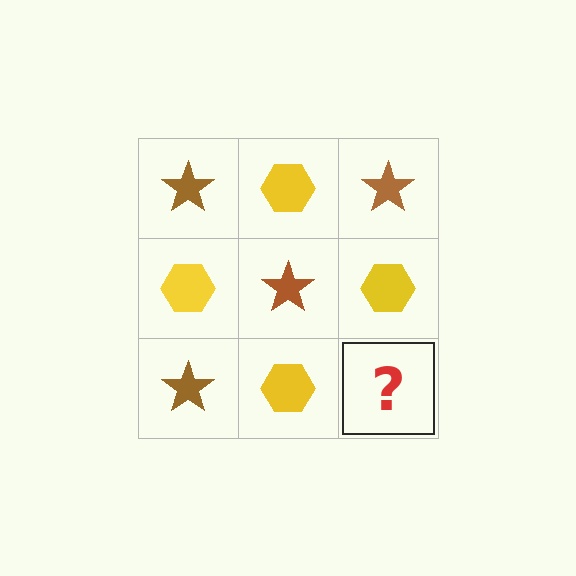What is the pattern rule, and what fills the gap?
The rule is that it alternates brown star and yellow hexagon in a checkerboard pattern. The gap should be filled with a brown star.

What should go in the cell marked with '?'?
The missing cell should contain a brown star.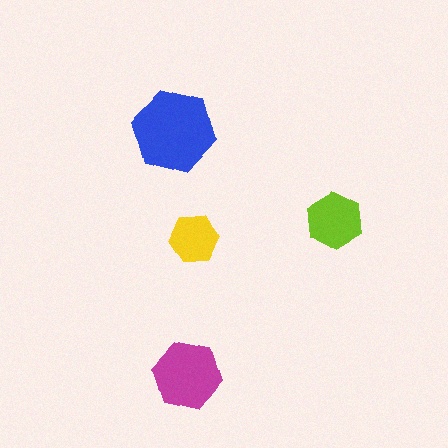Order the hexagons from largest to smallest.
the blue one, the magenta one, the lime one, the yellow one.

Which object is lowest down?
The magenta hexagon is bottommost.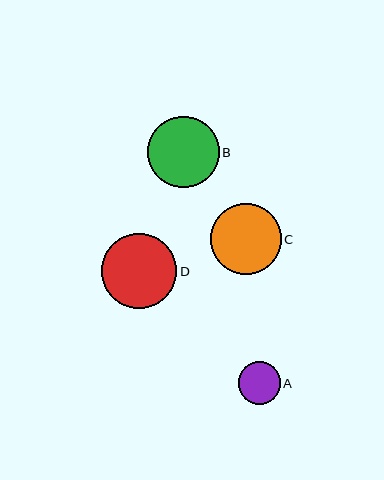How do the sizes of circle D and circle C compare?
Circle D and circle C are approximately the same size.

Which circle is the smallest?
Circle A is the smallest with a size of approximately 42 pixels.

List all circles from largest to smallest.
From largest to smallest: D, C, B, A.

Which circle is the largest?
Circle D is the largest with a size of approximately 75 pixels.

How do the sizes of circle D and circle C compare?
Circle D and circle C are approximately the same size.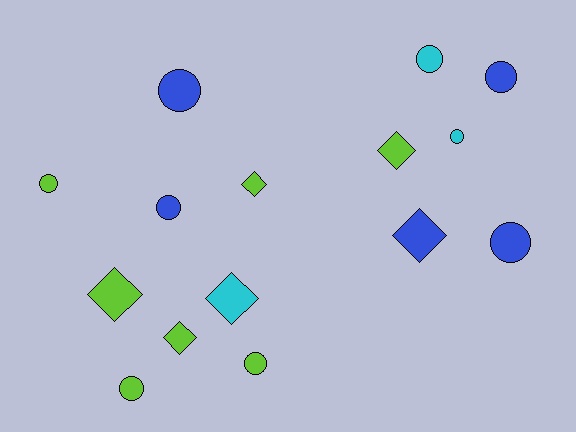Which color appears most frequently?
Lime, with 7 objects.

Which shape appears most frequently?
Circle, with 9 objects.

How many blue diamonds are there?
There is 1 blue diamond.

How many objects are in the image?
There are 15 objects.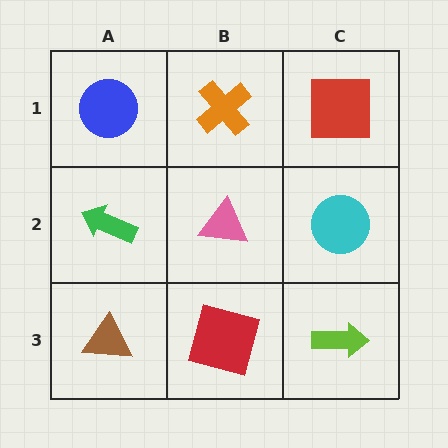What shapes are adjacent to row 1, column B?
A pink triangle (row 2, column B), a blue circle (row 1, column A), a red square (row 1, column C).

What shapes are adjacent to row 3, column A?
A green arrow (row 2, column A), a red square (row 3, column B).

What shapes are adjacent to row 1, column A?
A green arrow (row 2, column A), an orange cross (row 1, column B).